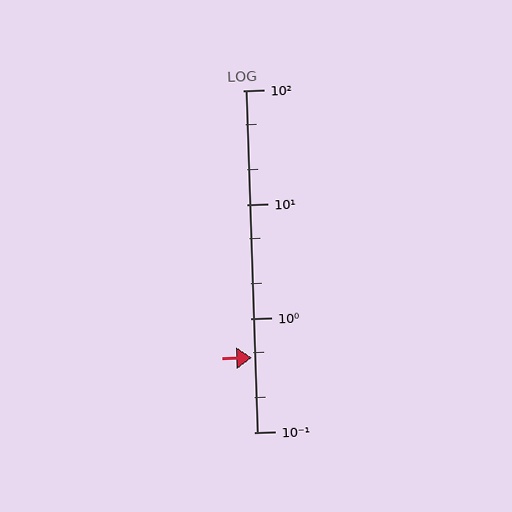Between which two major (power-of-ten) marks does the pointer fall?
The pointer is between 0.1 and 1.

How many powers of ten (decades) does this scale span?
The scale spans 3 decades, from 0.1 to 100.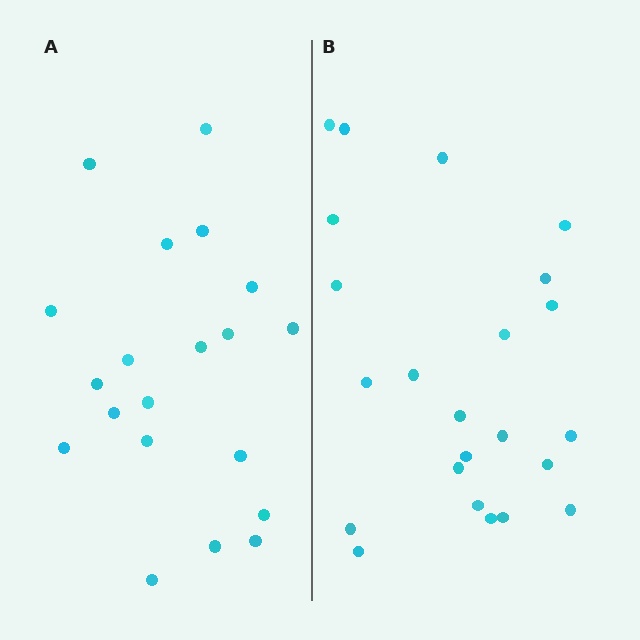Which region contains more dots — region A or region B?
Region B (the right region) has more dots.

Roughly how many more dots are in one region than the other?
Region B has just a few more — roughly 2 or 3 more dots than region A.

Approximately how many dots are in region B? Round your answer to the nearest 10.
About 20 dots. (The exact count is 23, which rounds to 20.)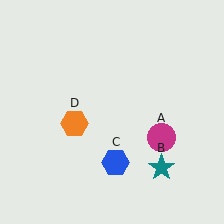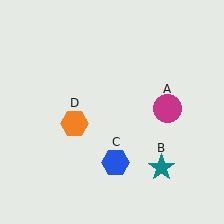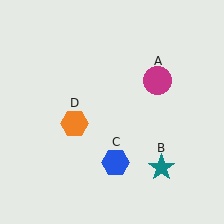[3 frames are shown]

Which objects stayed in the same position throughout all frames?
Teal star (object B) and blue hexagon (object C) and orange hexagon (object D) remained stationary.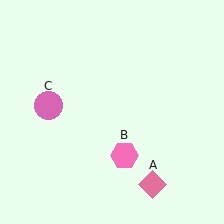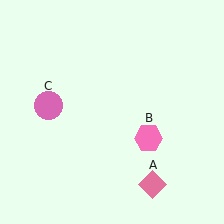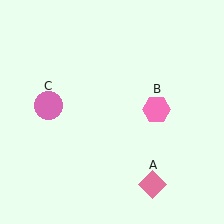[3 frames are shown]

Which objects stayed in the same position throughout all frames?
Pink diamond (object A) and pink circle (object C) remained stationary.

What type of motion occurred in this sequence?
The pink hexagon (object B) rotated counterclockwise around the center of the scene.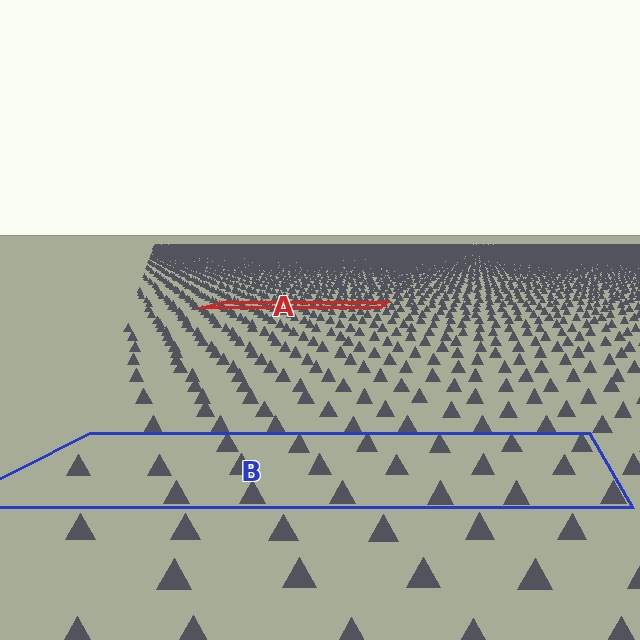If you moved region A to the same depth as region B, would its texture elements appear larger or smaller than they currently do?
They would appear larger. At a closer depth, the same texture elements are projected at a bigger on-screen size.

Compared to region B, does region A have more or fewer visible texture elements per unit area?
Region A has more texture elements per unit area — they are packed more densely because it is farther away.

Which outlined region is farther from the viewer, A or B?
Region A is farther from the viewer — the texture elements inside it appear smaller and more densely packed.